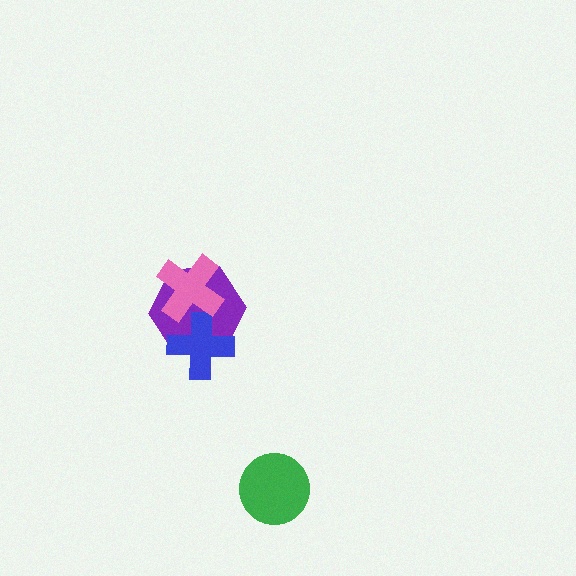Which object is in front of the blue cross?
The pink cross is in front of the blue cross.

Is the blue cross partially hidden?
Yes, it is partially covered by another shape.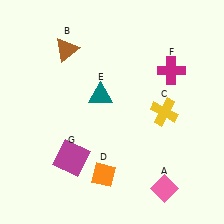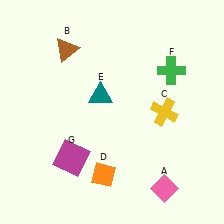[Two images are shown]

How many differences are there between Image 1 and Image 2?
There is 1 difference between the two images.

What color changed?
The cross (F) changed from magenta in Image 1 to green in Image 2.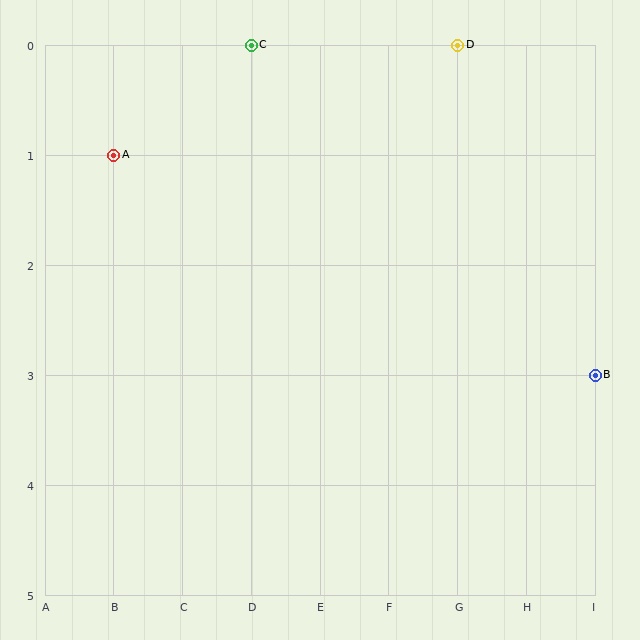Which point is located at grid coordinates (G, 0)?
Point D is at (G, 0).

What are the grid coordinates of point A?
Point A is at grid coordinates (B, 1).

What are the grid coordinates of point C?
Point C is at grid coordinates (D, 0).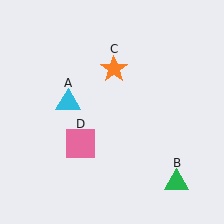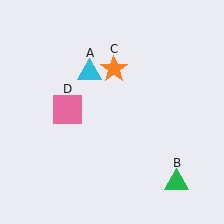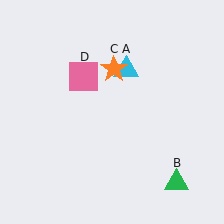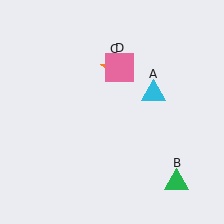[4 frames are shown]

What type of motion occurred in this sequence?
The cyan triangle (object A), pink square (object D) rotated clockwise around the center of the scene.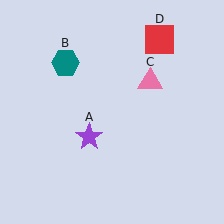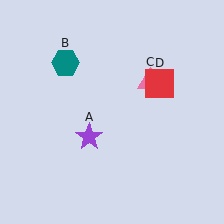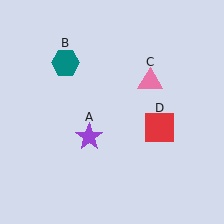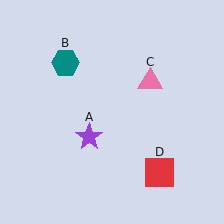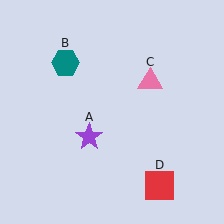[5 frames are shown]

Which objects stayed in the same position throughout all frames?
Purple star (object A) and teal hexagon (object B) and pink triangle (object C) remained stationary.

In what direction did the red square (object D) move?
The red square (object D) moved down.